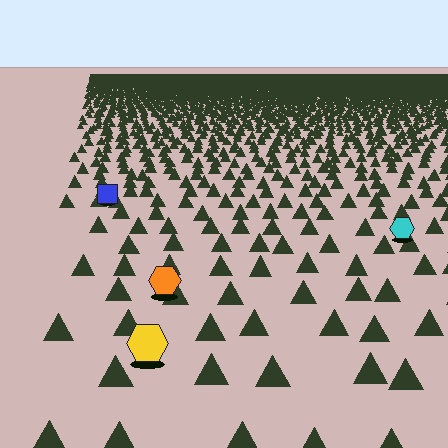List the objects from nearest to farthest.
From nearest to farthest: the yellow hexagon, the orange hexagon, the cyan hexagon, the blue square.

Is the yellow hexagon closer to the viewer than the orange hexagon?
Yes. The yellow hexagon is closer — you can tell from the texture gradient: the ground texture is coarser near it.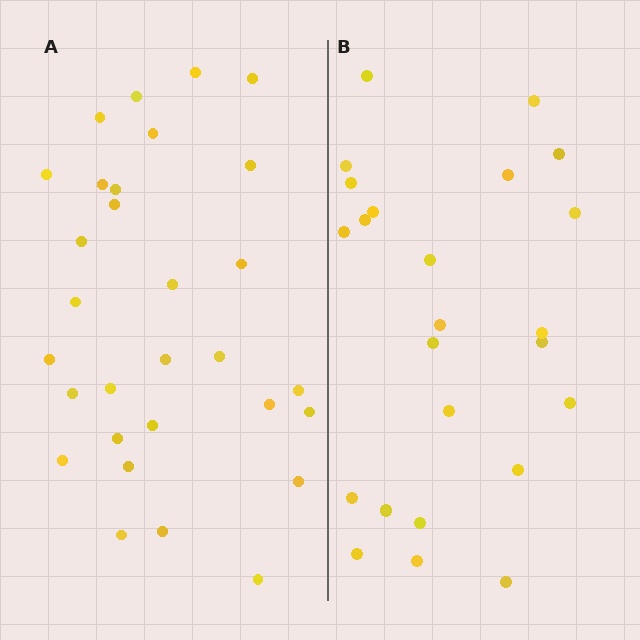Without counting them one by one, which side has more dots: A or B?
Region A (the left region) has more dots.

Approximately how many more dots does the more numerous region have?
Region A has about 6 more dots than region B.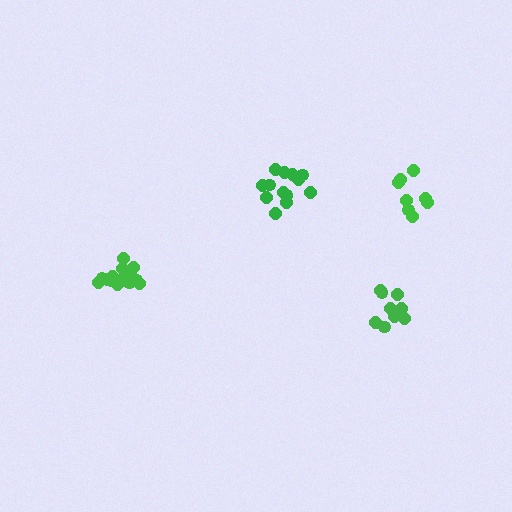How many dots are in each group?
Group 1: 9 dots, Group 2: 8 dots, Group 3: 14 dots, Group 4: 13 dots (44 total).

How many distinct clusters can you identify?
There are 4 distinct clusters.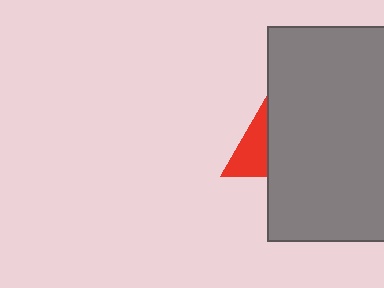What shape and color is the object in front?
The object in front is a gray rectangle.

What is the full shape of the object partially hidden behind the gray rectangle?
The partially hidden object is a red triangle.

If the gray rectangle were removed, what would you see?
You would see the complete red triangle.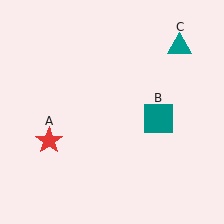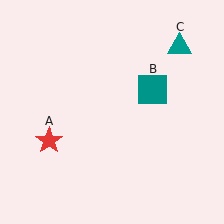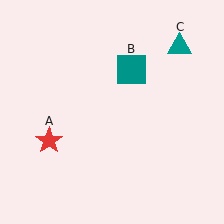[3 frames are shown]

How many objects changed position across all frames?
1 object changed position: teal square (object B).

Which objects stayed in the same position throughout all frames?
Red star (object A) and teal triangle (object C) remained stationary.